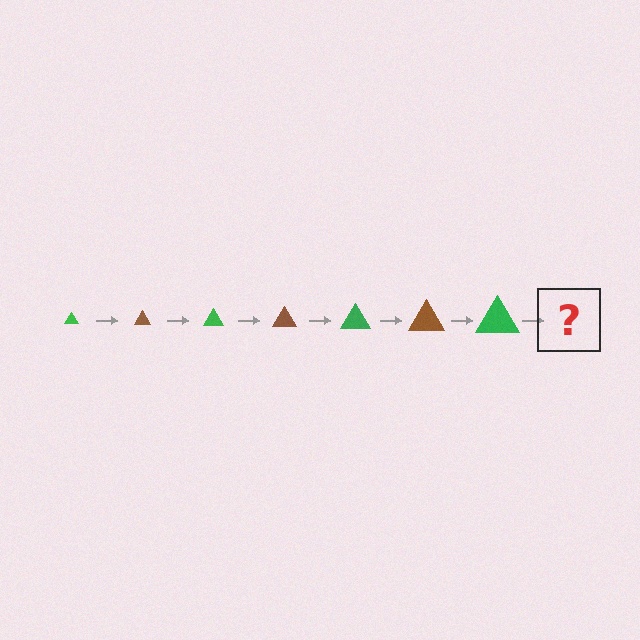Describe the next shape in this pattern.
It should be a brown triangle, larger than the previous one.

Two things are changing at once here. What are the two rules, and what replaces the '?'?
The two rules are that the triangle grows larger each step and the color cycles through green and brown. The '?' should be a brown triangle, larger than the previous one.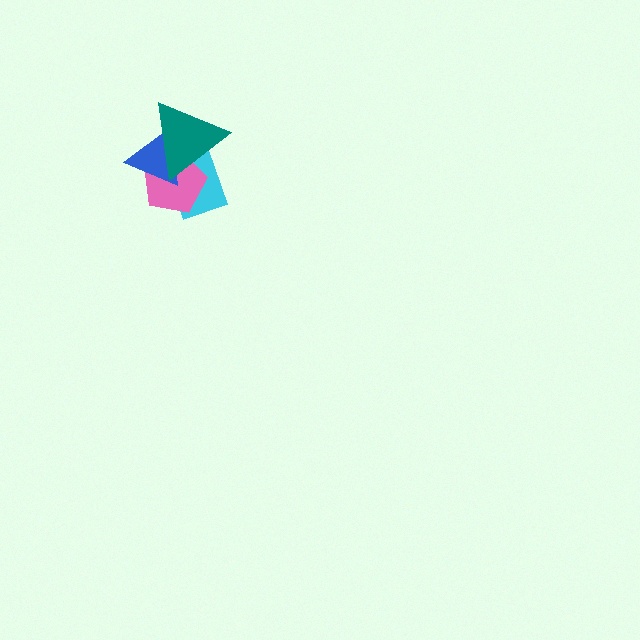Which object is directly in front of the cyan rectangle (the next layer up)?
The pink pentagon is directly in front of the cyan rectangle.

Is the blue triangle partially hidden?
Yes, it is partially covered by another shape.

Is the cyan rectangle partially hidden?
Yes, it is partially covered by another shape.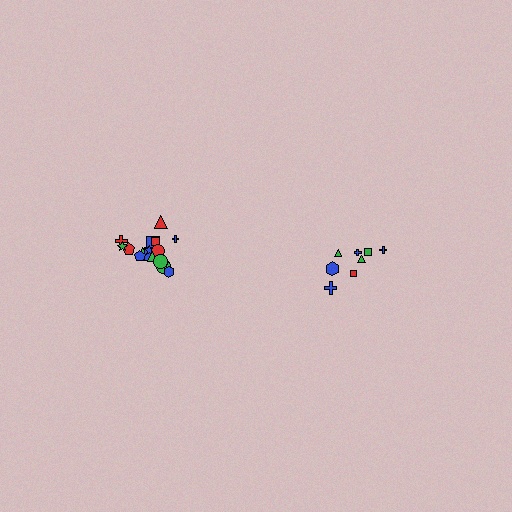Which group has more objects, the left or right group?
The left group.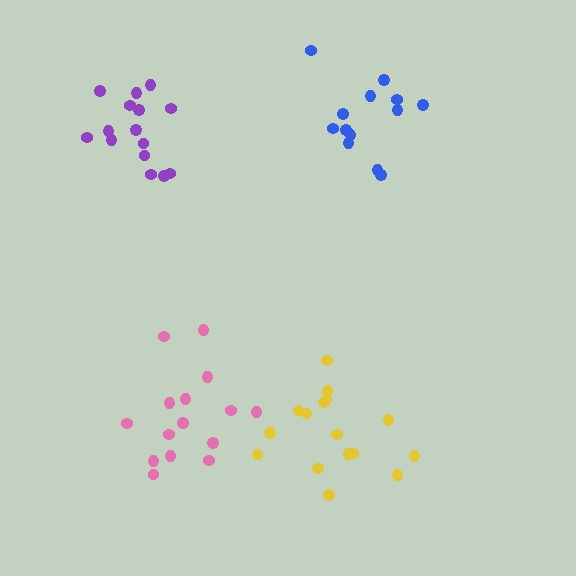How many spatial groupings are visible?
There are 4 spatial groupings.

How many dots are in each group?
Group 1: 16 dots, Group 2: 15 dots, Group 3: 13 dots, Group 4: 15 dots (59 total).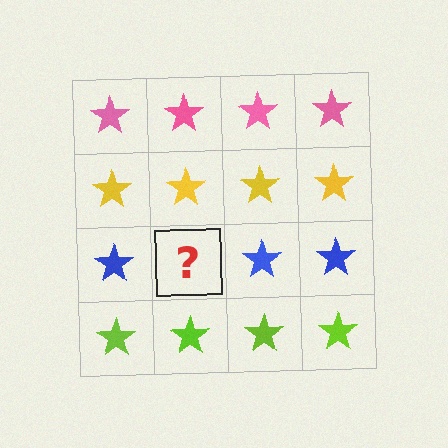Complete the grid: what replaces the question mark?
The question mark should be replaced with a blue star.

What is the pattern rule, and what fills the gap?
The rule is that each row has a consistent color. The gap should be filled with a blue star.